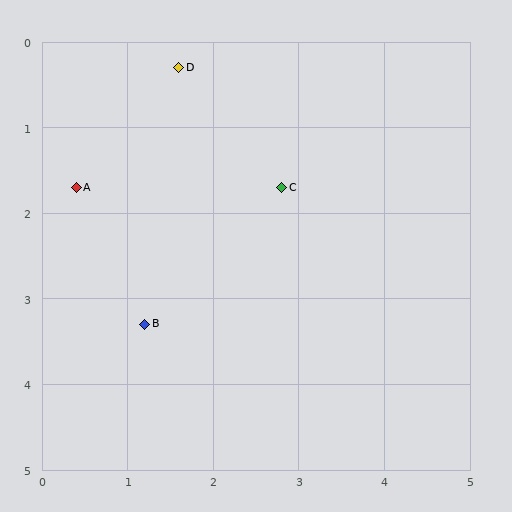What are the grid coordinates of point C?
Point C is at approximately (2.8, 1.7).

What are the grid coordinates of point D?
Point D is at approximately (1.6, 0.3).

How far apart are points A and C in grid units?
Points A and C are about 2.4 grid units apart.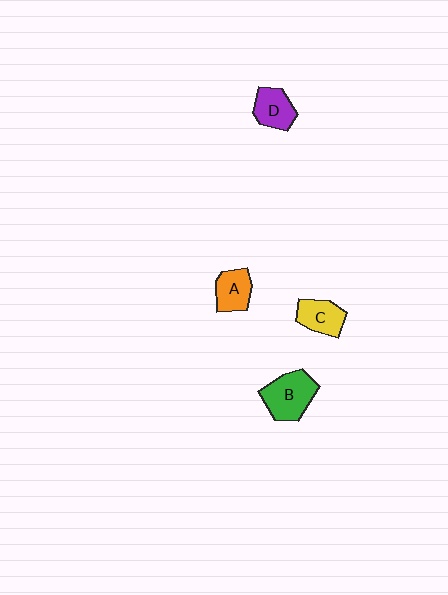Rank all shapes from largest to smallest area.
From largest to smallest: B (green), D (purple), C (yellow), A (orange).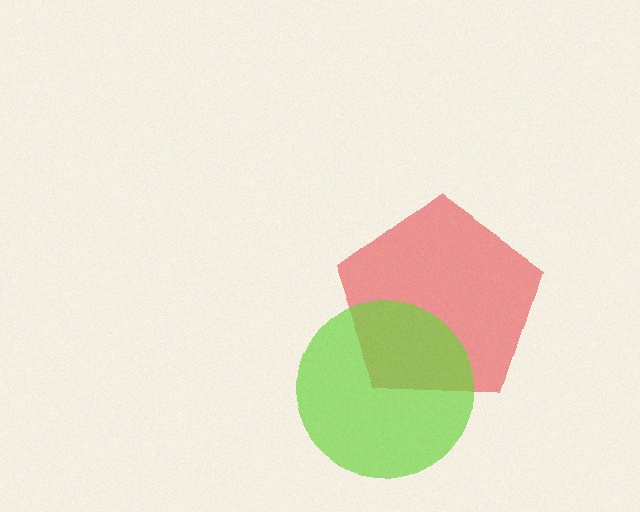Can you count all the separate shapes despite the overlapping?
Yes, there are 2 separate shapes.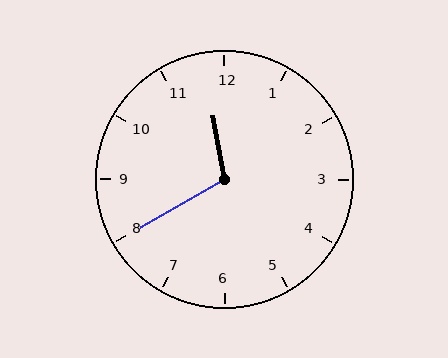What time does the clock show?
11:40.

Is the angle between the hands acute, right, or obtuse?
It is obtuse.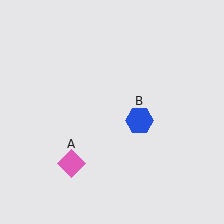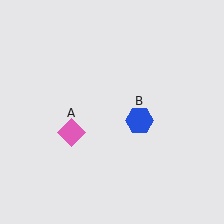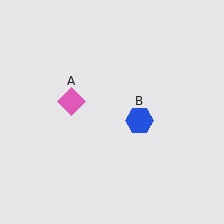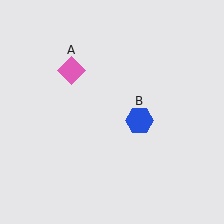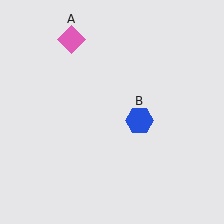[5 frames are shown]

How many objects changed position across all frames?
1 object changed position: pink diamond (object A).